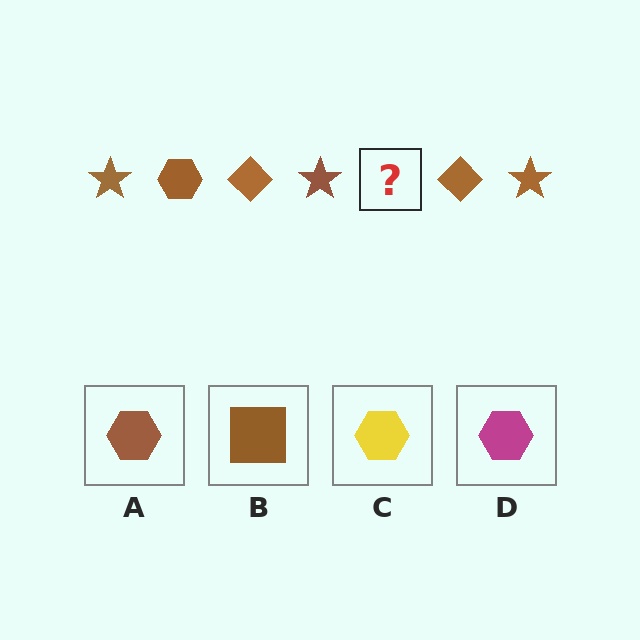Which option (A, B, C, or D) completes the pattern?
A.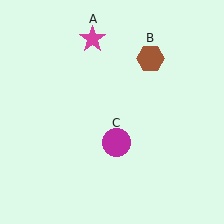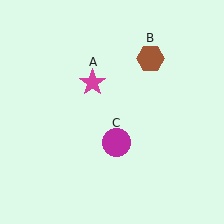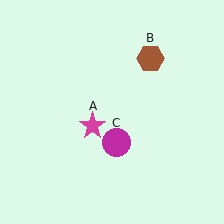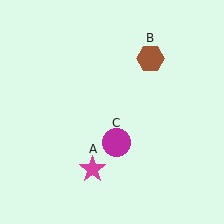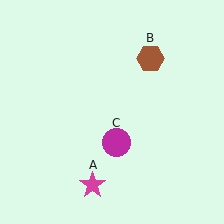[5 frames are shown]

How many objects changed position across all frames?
1 object changed position: magenta star (object A).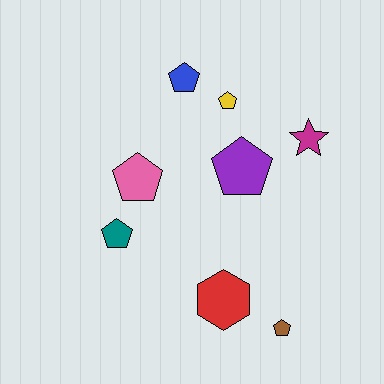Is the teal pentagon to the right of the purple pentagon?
No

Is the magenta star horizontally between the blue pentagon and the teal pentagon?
No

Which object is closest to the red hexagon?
The brown pentagon is closest to the red hexagon.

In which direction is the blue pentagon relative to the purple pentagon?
The blue pentagon is above the purple pentagon.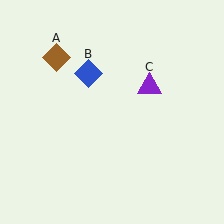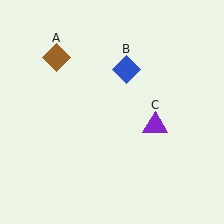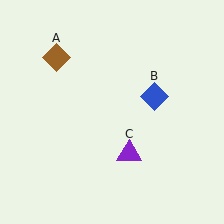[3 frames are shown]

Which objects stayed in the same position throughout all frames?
Brown diamond (object A) remained stationary.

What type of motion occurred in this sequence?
The blue diamond (object B), purple triangle (object C) rotated clockwise around the center of the scene.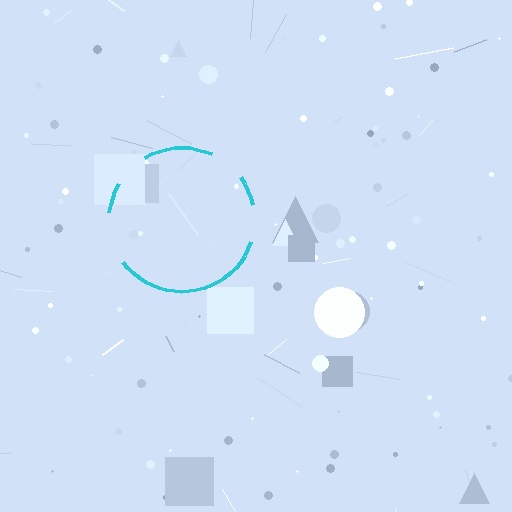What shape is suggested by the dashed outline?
The dashed outline suggests a circle.